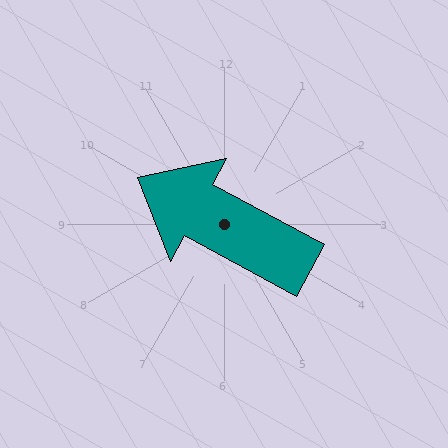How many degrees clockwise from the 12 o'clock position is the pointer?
Approximately 298 degrees.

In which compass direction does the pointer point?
Northwest.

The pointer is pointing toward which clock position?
Roughly 10 o'clock.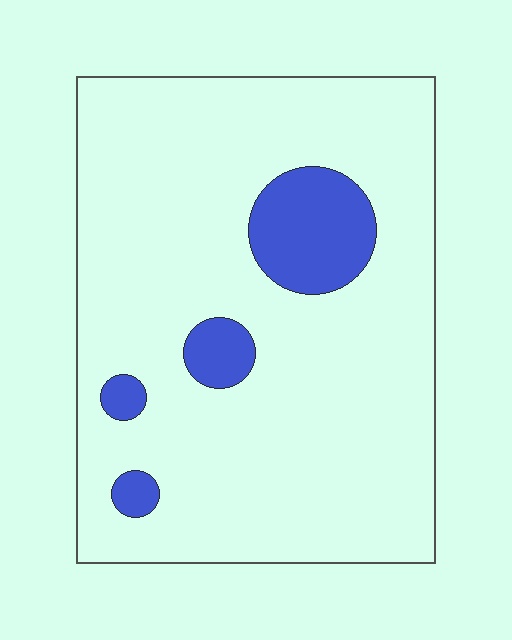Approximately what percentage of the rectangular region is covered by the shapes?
Approximately 10%.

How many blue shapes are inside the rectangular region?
4.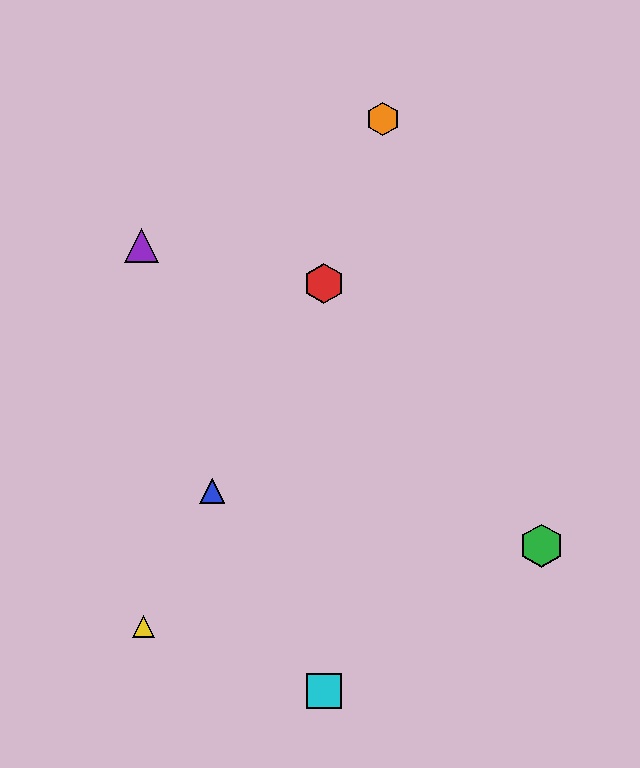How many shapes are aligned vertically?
2 shapes (the red hexagon, the cyan square) are aligned vertically.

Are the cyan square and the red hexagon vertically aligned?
Yes, both are at x≈324.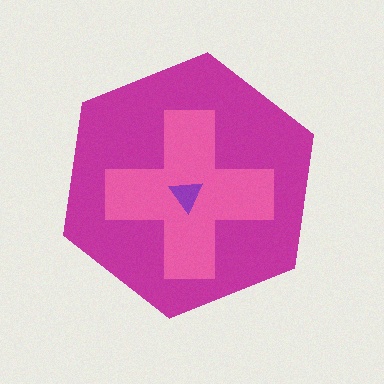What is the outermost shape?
The magenta hexagon.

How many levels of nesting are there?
3.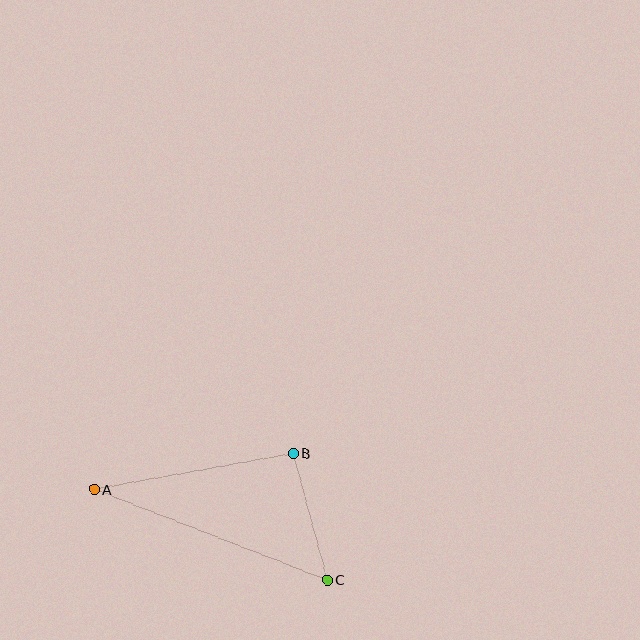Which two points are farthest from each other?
Points A and C are farthest from each other.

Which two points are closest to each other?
Points B and C are closest to each other.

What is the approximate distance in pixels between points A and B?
The distance between A and B is approximately 202 pixels.